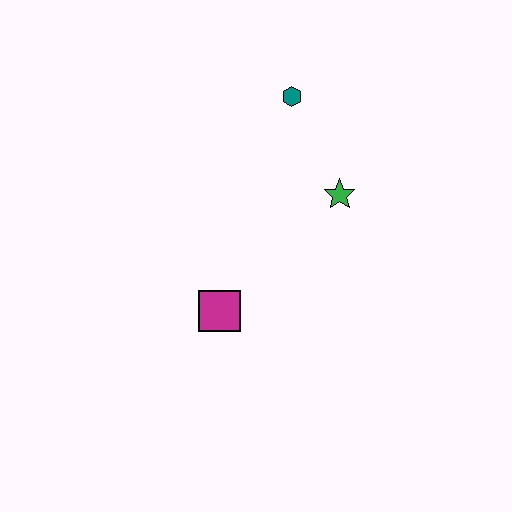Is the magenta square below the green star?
Yes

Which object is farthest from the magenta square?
The teal hexagon is farthest from the magenta square.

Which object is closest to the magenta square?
The green star is closest to the magenta square.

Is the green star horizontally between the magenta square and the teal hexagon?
No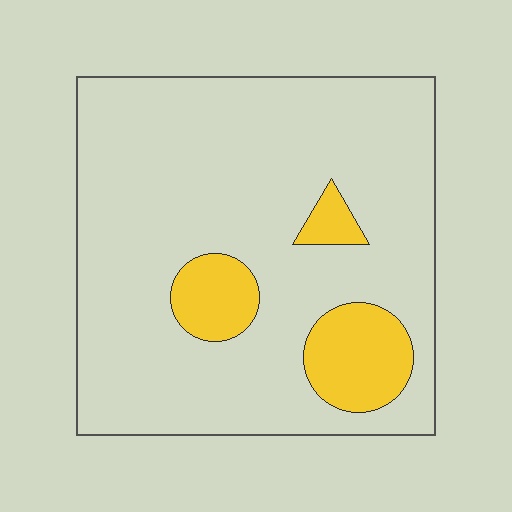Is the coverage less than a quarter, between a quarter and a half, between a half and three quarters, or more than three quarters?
Less than a quarter.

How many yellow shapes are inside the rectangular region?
3.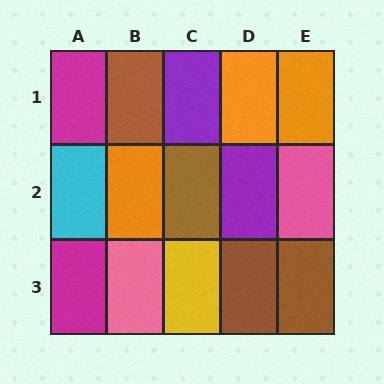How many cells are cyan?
1 cell is cyan.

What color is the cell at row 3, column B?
Pink.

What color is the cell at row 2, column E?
Pink.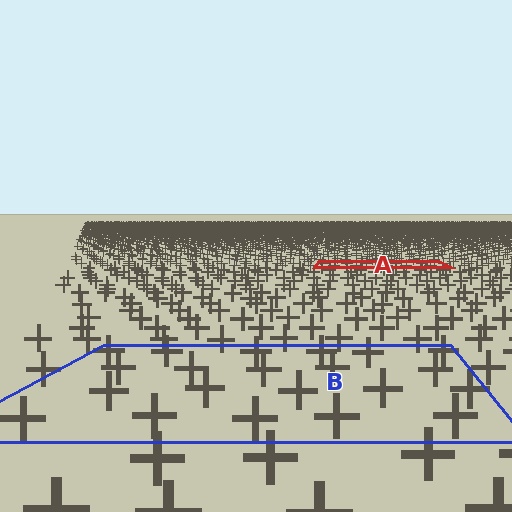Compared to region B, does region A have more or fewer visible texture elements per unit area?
Region A has more texture elements per unit area — they are packed more densely because it is farther away.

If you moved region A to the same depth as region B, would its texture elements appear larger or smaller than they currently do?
They would appear larger. At a closer depth, the same texture elements are projected at a bigger on-screen size.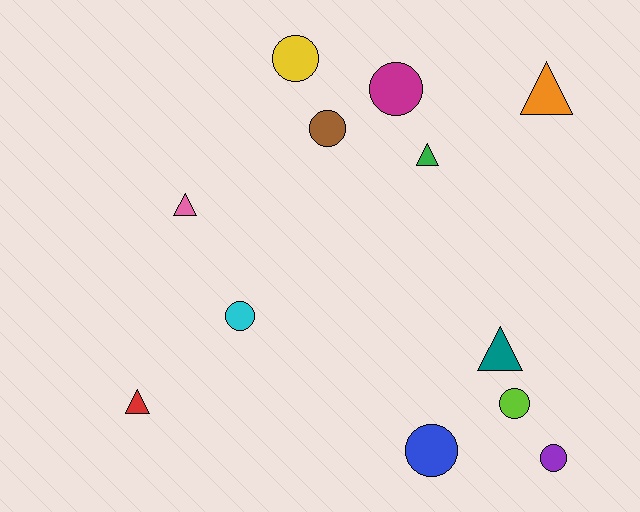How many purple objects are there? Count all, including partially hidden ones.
There is 1 purple object.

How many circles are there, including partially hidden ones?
There are 7 circles.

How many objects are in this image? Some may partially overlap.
There are 12 objects.